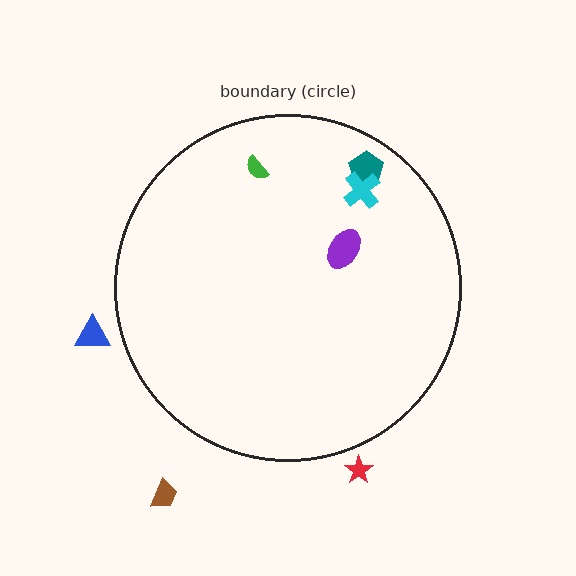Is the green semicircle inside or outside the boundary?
Inside.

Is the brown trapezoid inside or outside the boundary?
Outside.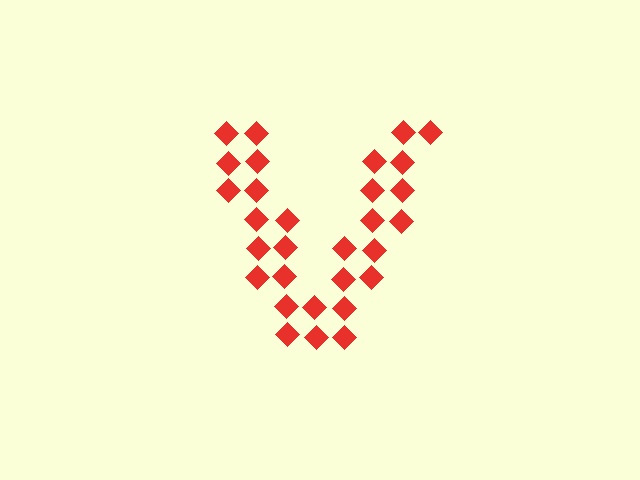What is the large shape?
The large shape is the letter V.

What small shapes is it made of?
It is made of small diamonds.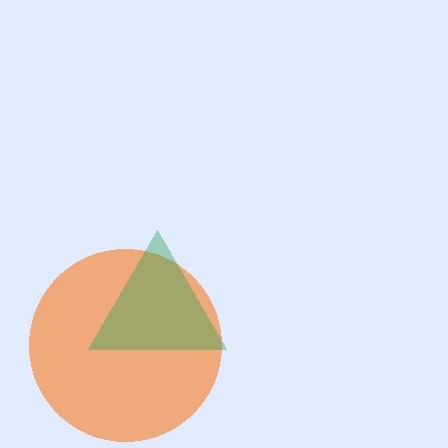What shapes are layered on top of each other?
The layered shapes are: an orange circle, a green triangle.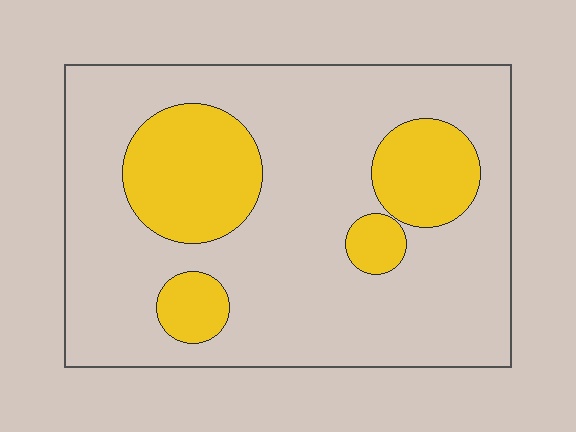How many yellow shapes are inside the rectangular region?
4.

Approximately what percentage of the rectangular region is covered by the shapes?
Approximately 25%.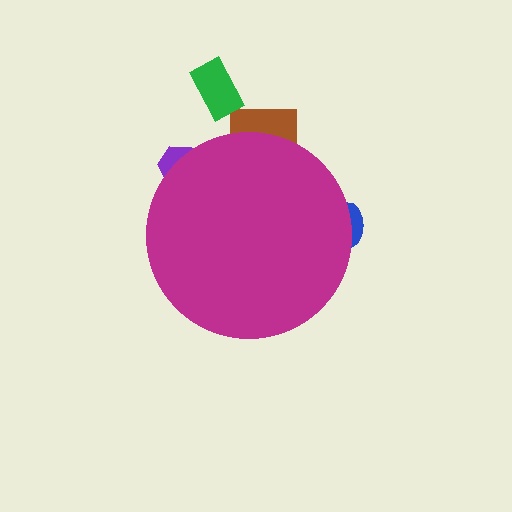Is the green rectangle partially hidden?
No, the green rectangle is fully visible.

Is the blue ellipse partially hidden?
Yes, the blue ellipse is partially hidden behind the magenta circle.